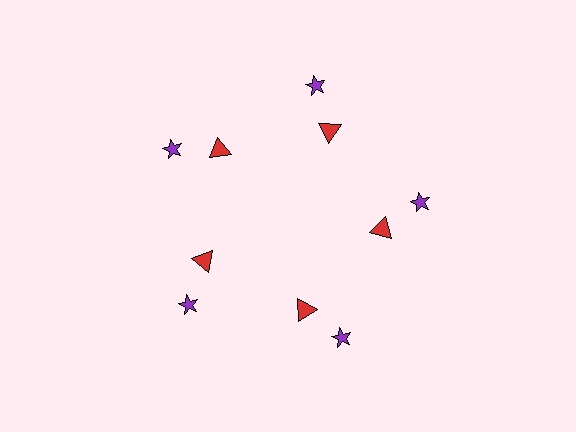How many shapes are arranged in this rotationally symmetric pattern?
There are 10 shapes, arranged in 5 groups of 2.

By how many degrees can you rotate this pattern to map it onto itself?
The pattern maps onto itself every 72 degrees of rotation.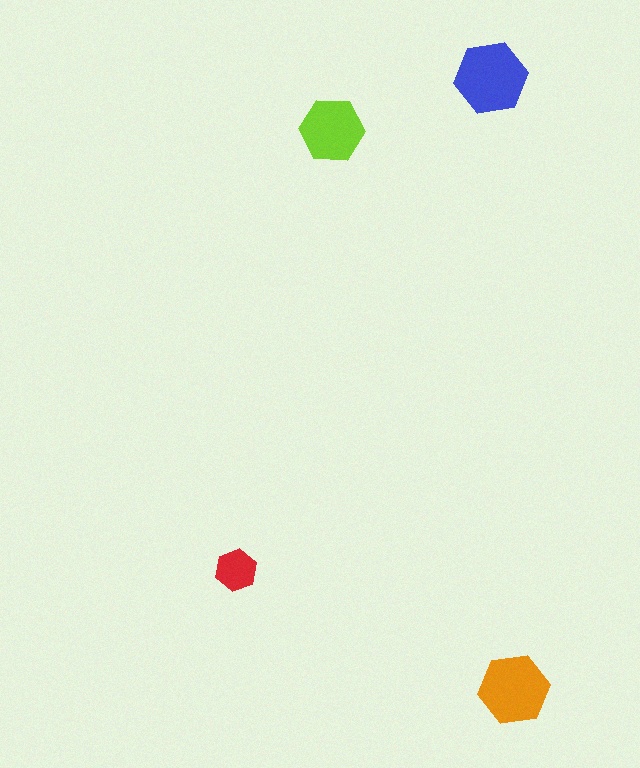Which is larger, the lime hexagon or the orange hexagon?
The orange one.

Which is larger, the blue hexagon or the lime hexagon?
The blue one.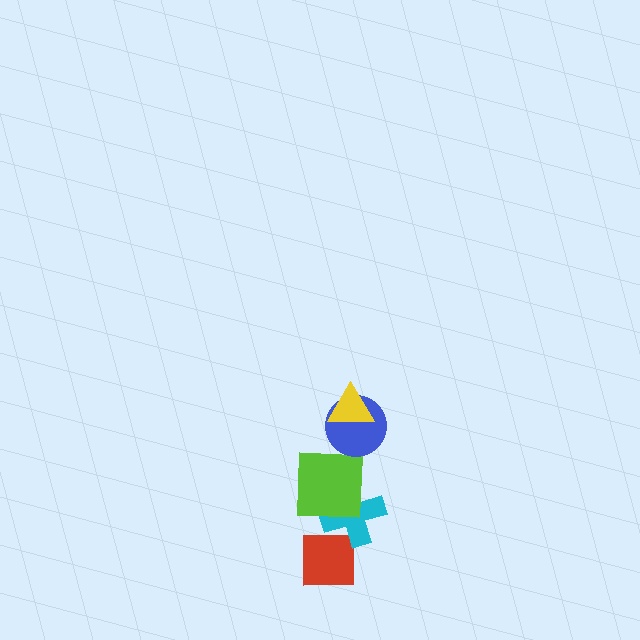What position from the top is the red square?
The red square is 5th from the top.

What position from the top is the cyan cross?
The cyan cross is 4th from the top.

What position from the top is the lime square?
The lime square is 3rd from the top.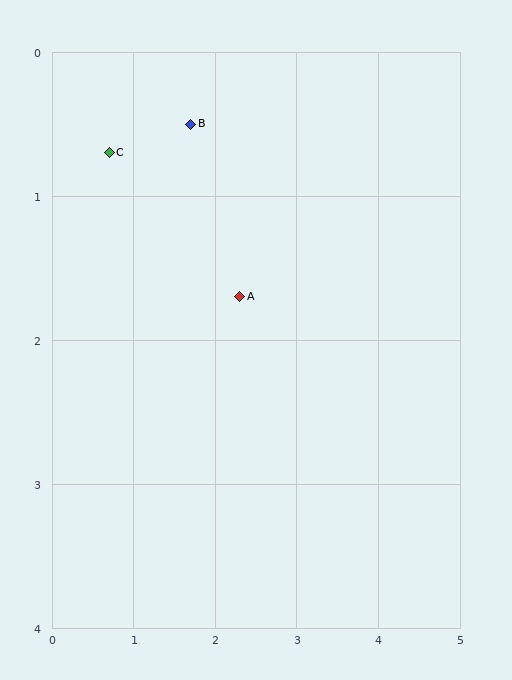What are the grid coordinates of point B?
Point B is at approximately (1.7, 0.5).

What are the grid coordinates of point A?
Point A is at approximately (2.3, 1.7).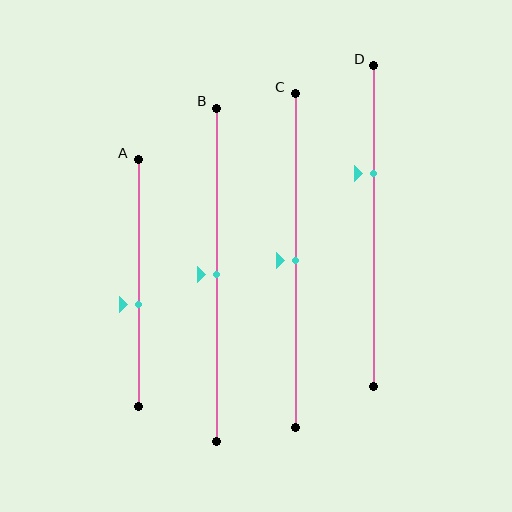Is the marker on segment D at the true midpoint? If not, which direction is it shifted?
No, the marker on segment D is shifted upward by about 16% of the segment length.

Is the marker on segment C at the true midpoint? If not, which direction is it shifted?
Yes, the marker on segment C is at the true midpoint.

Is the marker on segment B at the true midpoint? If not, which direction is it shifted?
Yes, the marker on segment B is at the true midpoint.